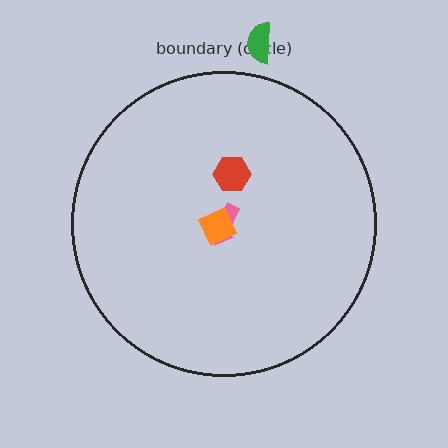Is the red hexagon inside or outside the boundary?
Inside.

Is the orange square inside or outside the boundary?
Inside.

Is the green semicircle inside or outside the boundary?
Outside.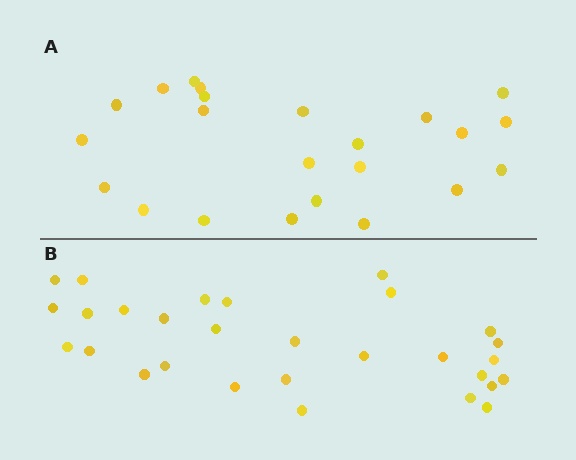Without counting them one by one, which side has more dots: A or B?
Region B (the bottom region) has more dots.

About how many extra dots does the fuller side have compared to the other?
Region B has about 6 more dots than region A.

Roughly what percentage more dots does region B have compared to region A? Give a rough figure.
About 25% more.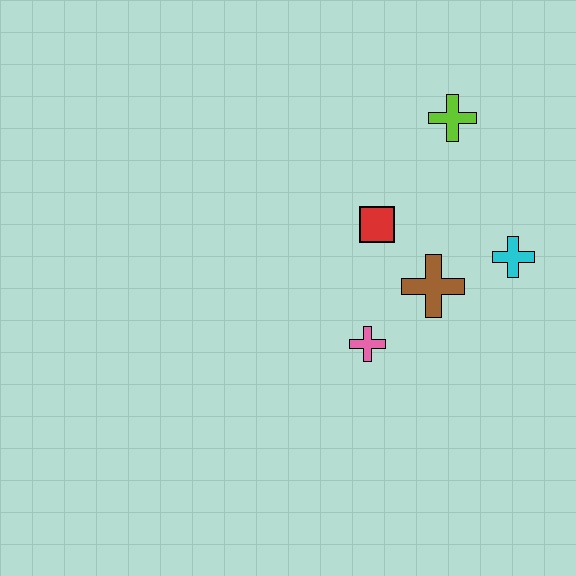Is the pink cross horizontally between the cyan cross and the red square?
No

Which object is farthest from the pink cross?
The lime cross is farthest from the pink cross.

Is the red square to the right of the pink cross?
Yes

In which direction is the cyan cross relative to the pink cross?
The cyan cross is to the right of the pink cross.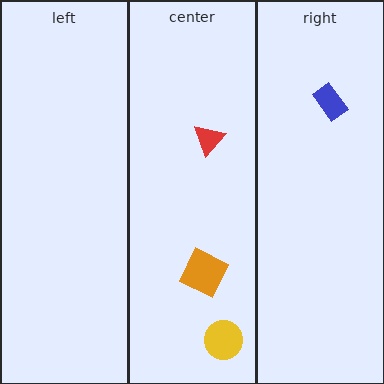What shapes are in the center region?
The red triangle, the orange square, the yellow circle.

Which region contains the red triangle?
The center region.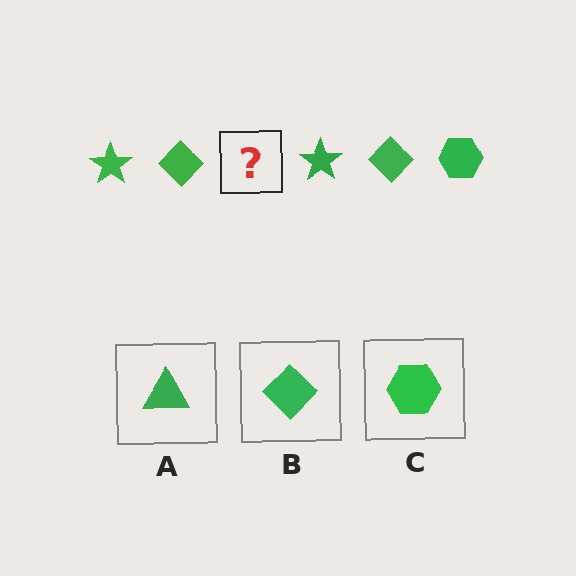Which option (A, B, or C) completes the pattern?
C.